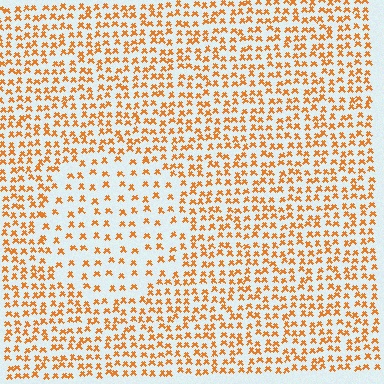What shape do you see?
I see a circle.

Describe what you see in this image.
The image contains small orange elements arranged at two different densities. A circle-shaped region is visible where the elements are less densely packed than the surrounding area.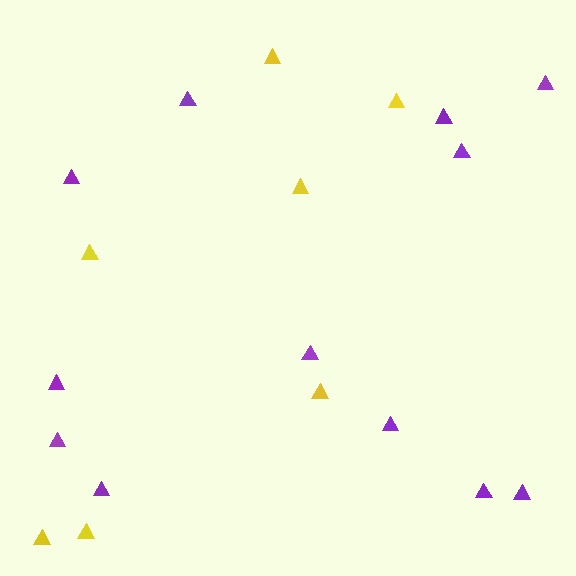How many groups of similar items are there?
There are 2 groups: one group of yellow triangles (7) and one group of purple triangles (12).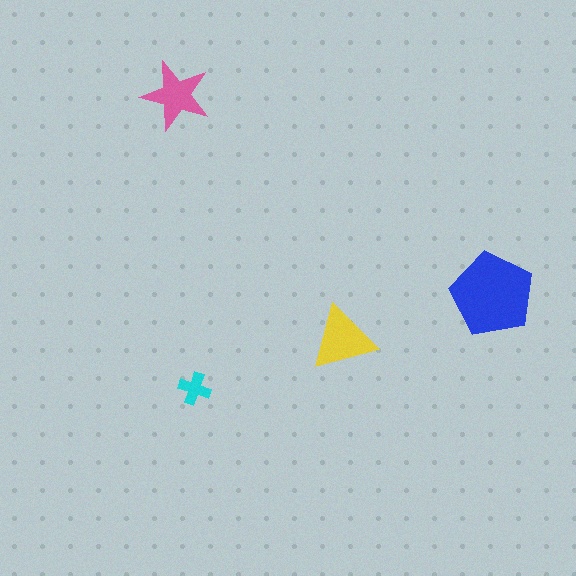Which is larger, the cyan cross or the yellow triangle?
The yellow triangle.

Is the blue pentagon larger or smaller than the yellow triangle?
Larger.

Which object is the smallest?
The cyan cross.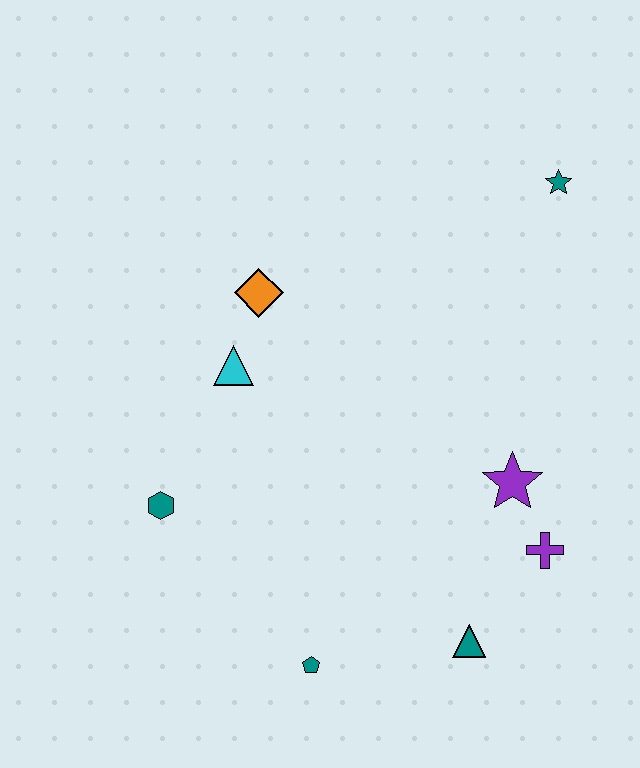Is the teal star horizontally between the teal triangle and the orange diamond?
No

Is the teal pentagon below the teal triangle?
Yes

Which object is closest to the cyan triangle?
The orange diamond is closest to the cyan triangle.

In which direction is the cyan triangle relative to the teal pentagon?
The cyan triangle is above the teal pentagon.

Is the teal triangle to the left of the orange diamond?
No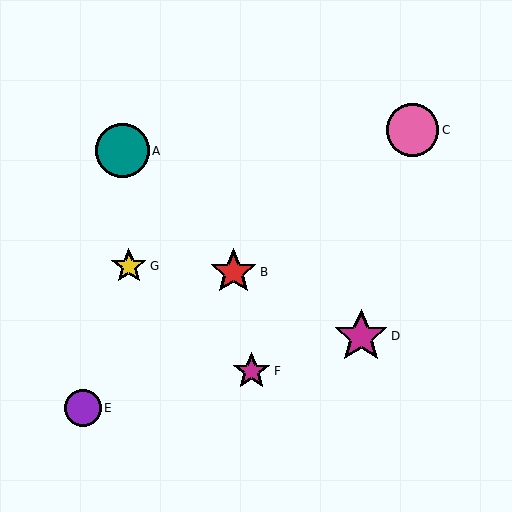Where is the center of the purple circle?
The center of the purple circle is at (83, 408).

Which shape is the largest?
The magenta star (labeled D) is the largest.